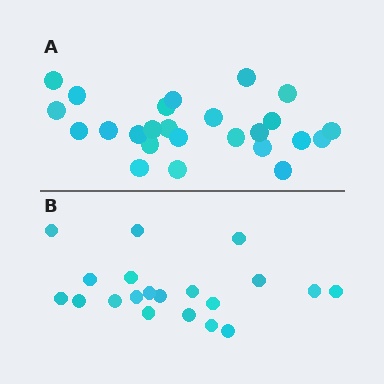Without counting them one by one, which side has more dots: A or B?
Region A (the top region) has more dots.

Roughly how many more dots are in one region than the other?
Region A has about 5 more dots than region B.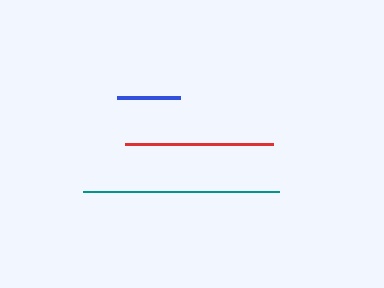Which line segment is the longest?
The teal line is the longest at approximately 196 pixels.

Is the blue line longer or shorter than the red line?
The red line is longer than the blue line.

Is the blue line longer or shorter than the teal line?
The teal line is longer than the blue line.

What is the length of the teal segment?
The teal segment is approximately 196 pixels long.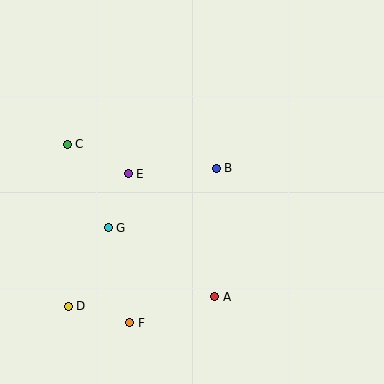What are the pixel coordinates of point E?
Point E is at (128, 174).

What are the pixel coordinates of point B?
Point B is at (216, 168).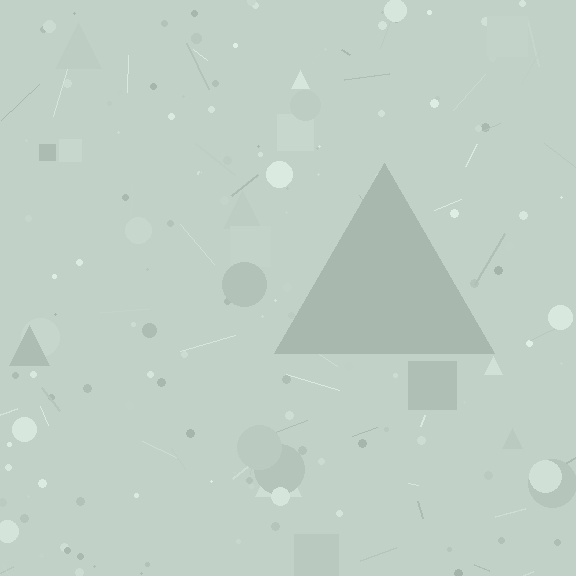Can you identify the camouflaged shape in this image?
The camouflaged shape is a triangle.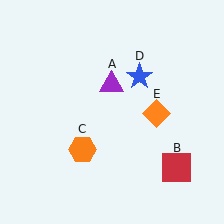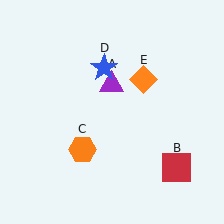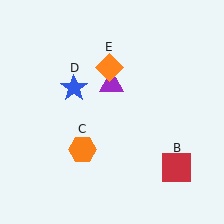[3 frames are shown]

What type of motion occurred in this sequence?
The blue star (object D), orange diamond (object E) rotated counterclockwise around the center of the scene.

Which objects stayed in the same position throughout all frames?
Purple triangle (object A) and red square (object B) and orange hexagon (object C) remained stationary.